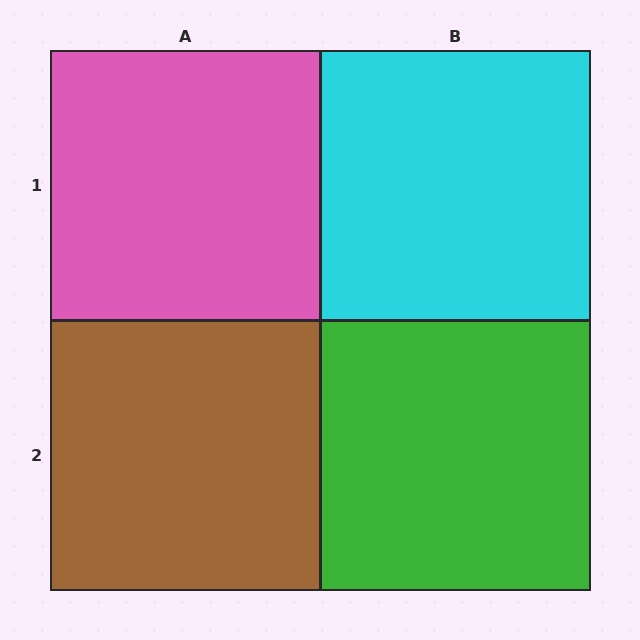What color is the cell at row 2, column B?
Green.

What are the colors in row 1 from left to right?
Pink, cyan.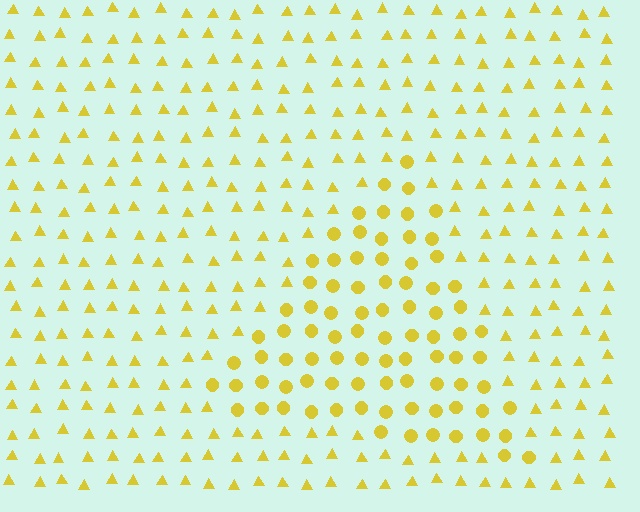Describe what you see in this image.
The image is filled with small yellow elements arranged in a uniform grid. A triangle-shaped region contains circles, while the surrounding area contains triangles. The boundary is defined purely by the change in element shape.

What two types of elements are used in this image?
The image uses circles inside the triangle region and triangles outside it.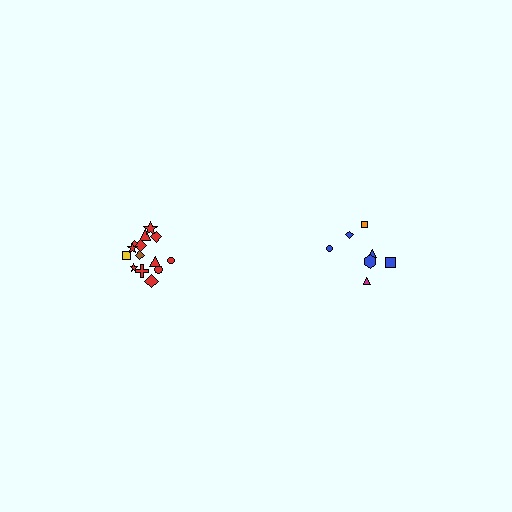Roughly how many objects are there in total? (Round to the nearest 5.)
Roughly 20 objects in total.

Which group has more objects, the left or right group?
The left group.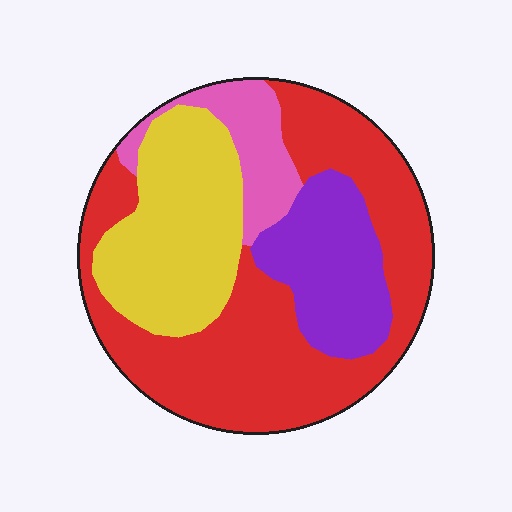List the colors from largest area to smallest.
From largest to smallest: red, yellow, purple, pink.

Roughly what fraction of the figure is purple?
Purple covers around 15% of the figure.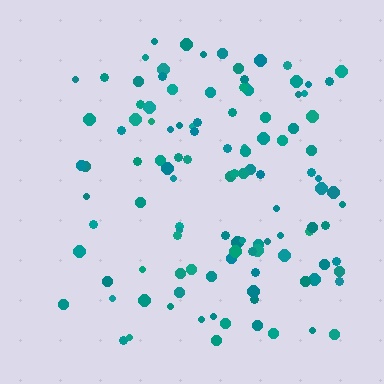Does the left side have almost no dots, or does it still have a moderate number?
Still a moderate number, just noticeably fewer than the right.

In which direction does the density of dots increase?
From left to right, with the right side densest.